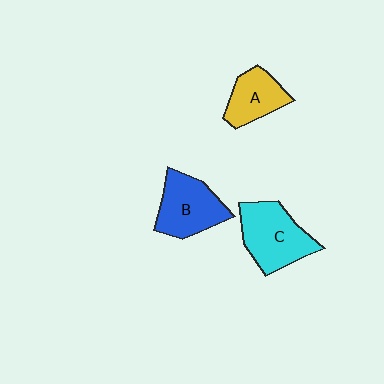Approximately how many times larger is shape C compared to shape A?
Approximately 1.5 times.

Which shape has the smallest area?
Shape A (yellow).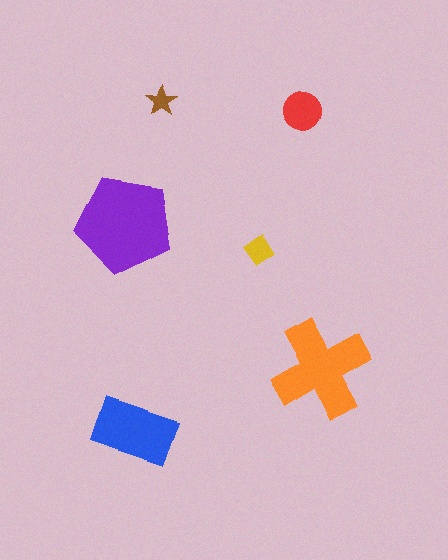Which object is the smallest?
The brown star.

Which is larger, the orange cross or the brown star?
The orange cross.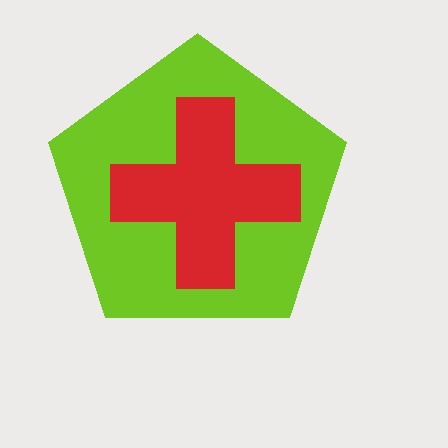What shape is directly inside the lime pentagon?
The red cross.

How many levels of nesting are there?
2.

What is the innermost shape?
The red cross.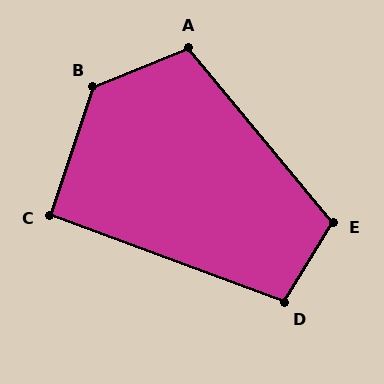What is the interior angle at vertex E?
Approximately 109 degrees (obtuse).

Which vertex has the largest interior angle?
B, at approximately 131 degrees.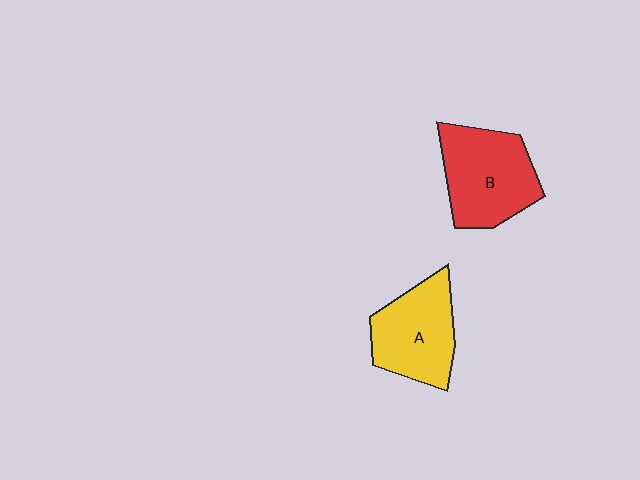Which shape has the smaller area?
Shape A (yellow).